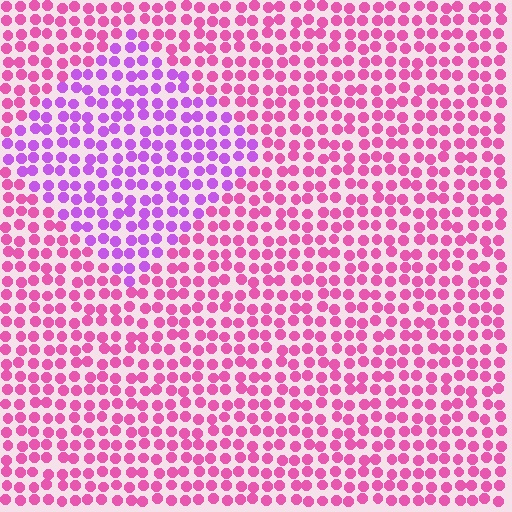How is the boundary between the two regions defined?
The boundary is defined purely by a slight shift in hue (about 38 degrees). Spacing, size, and orientation are identical on both sides.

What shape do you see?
I see a diamond.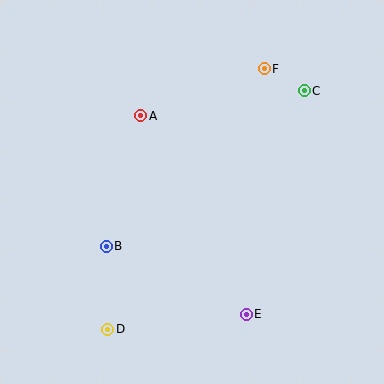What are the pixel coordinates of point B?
Point B is at (106, 246).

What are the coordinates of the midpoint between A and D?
The midpoint between A and D is at (124, 223).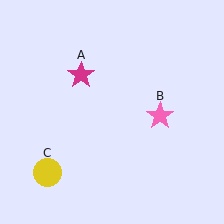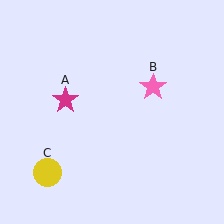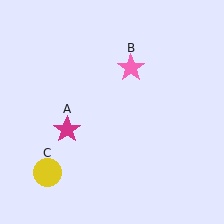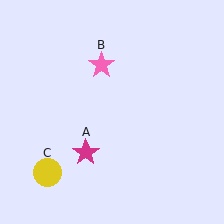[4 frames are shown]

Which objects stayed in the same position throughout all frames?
Yellow circle (object C) remained stationary.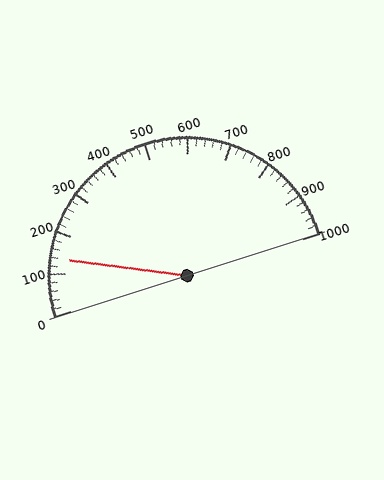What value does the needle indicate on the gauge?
The needle indicates approximately 140.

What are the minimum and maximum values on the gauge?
The gauge ranges from 0 to 1000.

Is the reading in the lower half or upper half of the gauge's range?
The reading is in the lower half of the range (0 to 1000).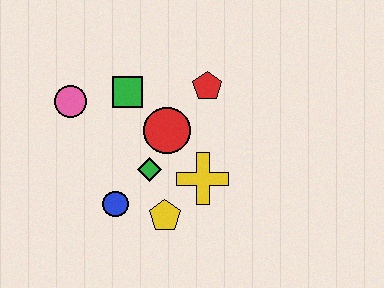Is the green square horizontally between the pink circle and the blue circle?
No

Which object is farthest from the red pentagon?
The blue circle is farthest from the red pentagon.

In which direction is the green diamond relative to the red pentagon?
The green diamond is below the red pentagon.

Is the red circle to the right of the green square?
Yes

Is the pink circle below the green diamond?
No